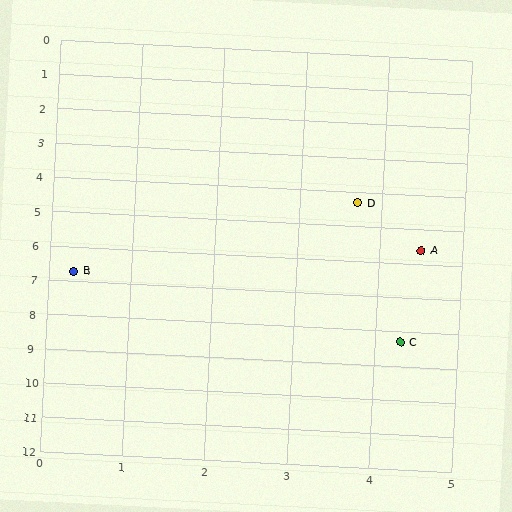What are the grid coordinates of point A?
Point A is at approximately (4.5, 5.6).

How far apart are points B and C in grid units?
Points B and C are about 4.3 grid units apart.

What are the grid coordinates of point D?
Point D is at approximately (3.7, 4.3).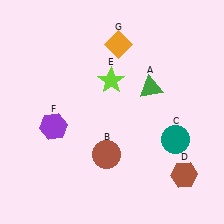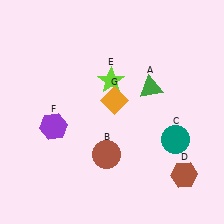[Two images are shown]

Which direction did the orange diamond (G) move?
The orange diamond (G) moved down.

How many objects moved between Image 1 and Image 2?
1 object moved between the two images.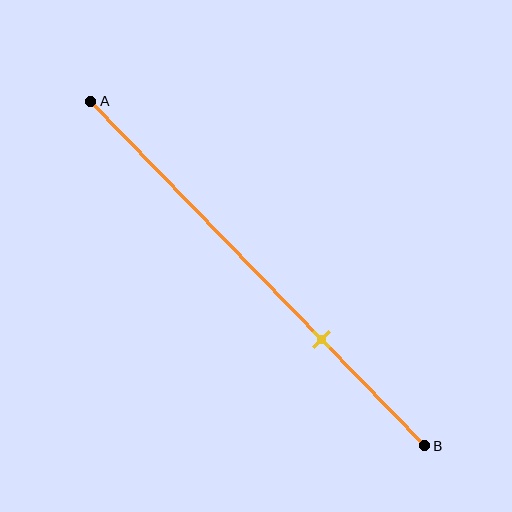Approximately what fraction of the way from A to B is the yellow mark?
The yellow mark is approximately 70% of the way from A to B.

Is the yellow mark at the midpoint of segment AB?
No, the mark is at about 70% from A, not at the 50% midpoint.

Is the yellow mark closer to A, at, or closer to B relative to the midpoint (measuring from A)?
The yellow mark is closer to point B than the midpoint of segment AB.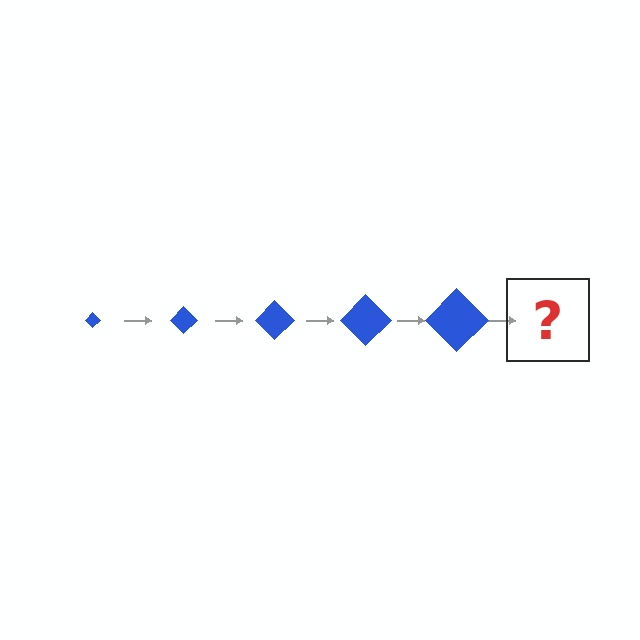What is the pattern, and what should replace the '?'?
The pattern is that the diamond gets progressively larger each step. The '?' should be a blue diamond, larger than the previous one.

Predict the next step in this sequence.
The next step is a blue diamond, larger than the previous one.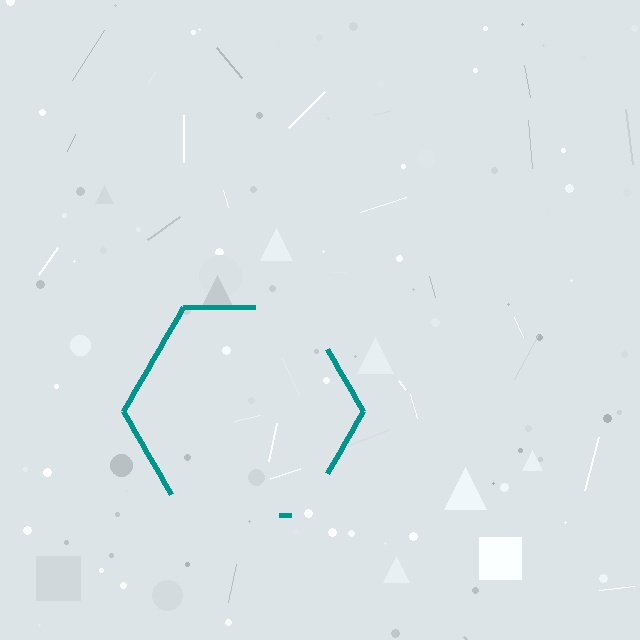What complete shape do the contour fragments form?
The contour fragments form a hexagon.